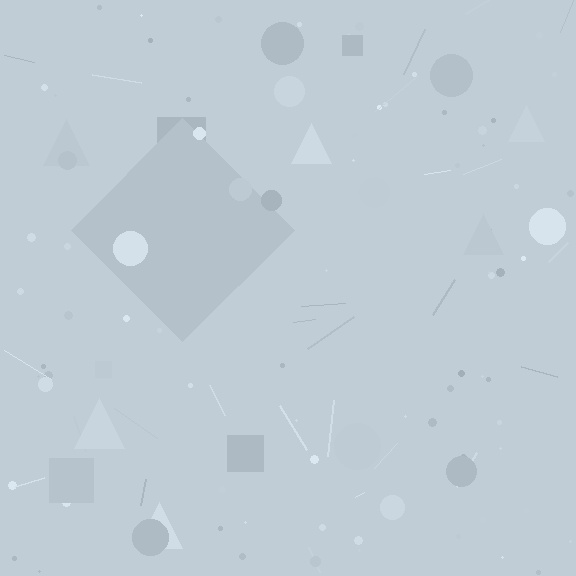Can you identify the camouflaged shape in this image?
The camouflaged shape is a diamond.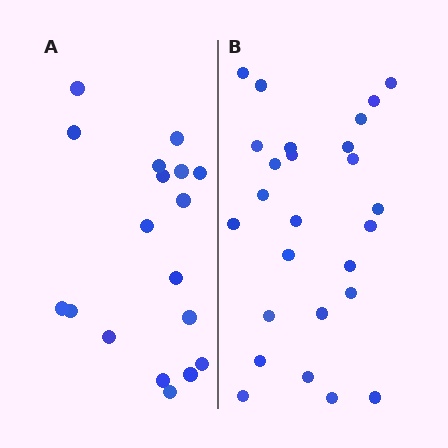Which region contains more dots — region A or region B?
Region B (the right region) has more dots.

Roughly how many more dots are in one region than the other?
Region B has roughly 8 or so more dots than region A.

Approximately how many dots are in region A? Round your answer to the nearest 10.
About 20 dots. (The exact count is 18, which rounds to 20.)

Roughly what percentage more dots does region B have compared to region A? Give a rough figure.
About 45% more.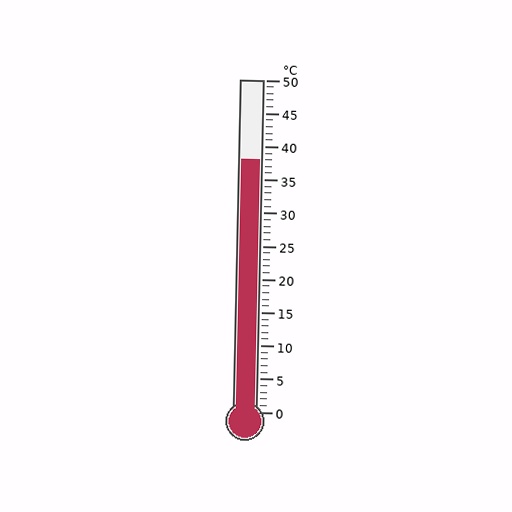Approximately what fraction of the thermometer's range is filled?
The thermometer is filled to approximately 75% of its range.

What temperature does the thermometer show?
The thermometer shows approximately 38°C.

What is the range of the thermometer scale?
The thermometer scale ranges from 0°C to 50°C.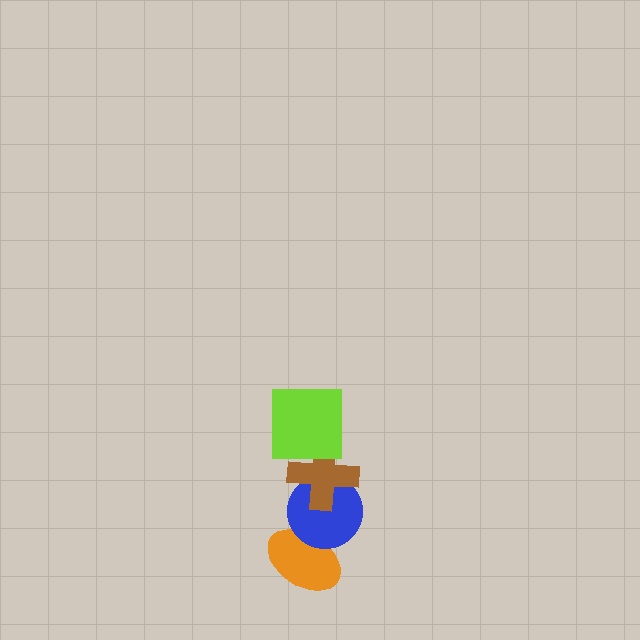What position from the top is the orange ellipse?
The orange ellipse is 4th from the top.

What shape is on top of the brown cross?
The lime square is on top of the brown cross.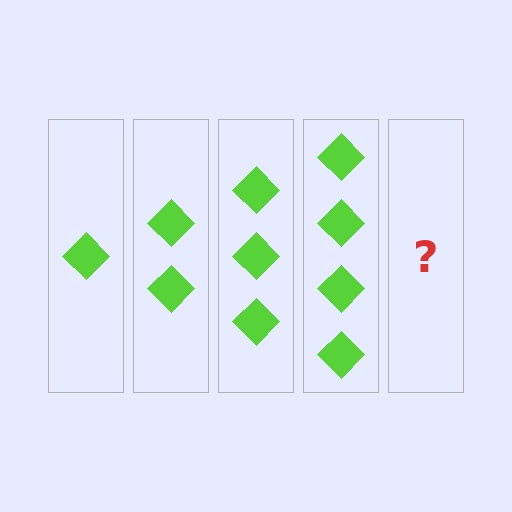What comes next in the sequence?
The next element should be 5 diamonds.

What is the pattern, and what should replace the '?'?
The pattern is that each step adds one more diamond. The '?' should be 5 diamonds.